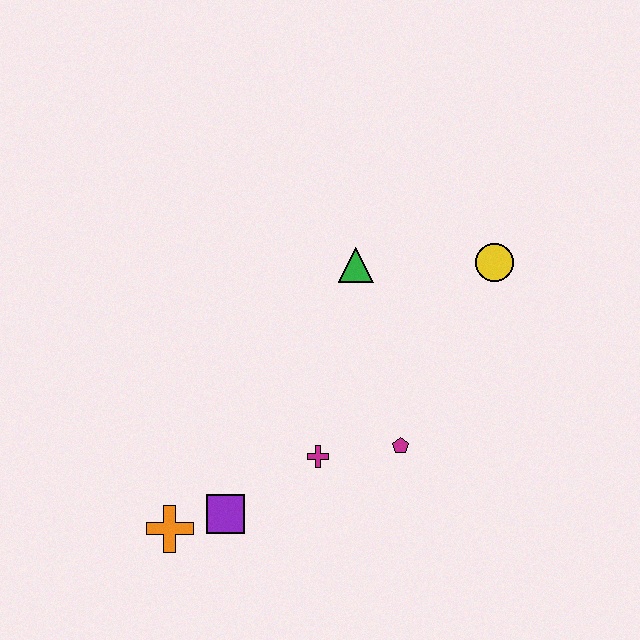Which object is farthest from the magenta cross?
The yellow circle is farthest from the magenta cross.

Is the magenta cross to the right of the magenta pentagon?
No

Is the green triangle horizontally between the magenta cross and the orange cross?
No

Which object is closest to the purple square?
The orange cross is closest to the purple square.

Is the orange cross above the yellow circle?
No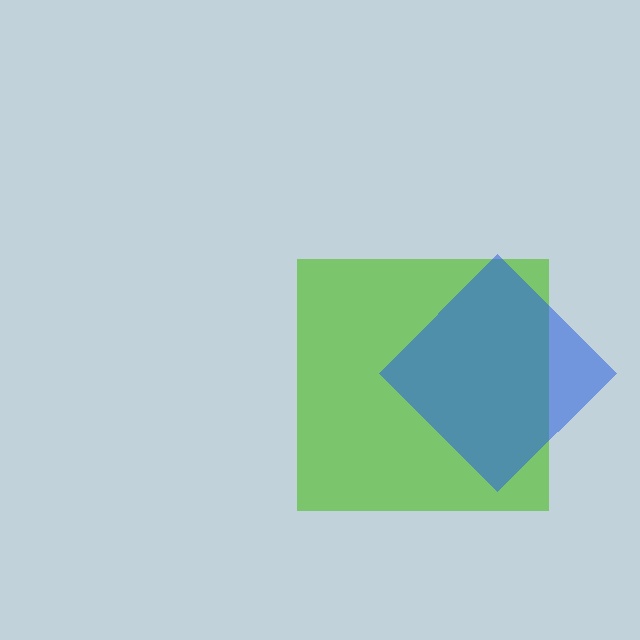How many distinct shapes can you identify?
There are 2 distinct shapes: a lime square, a blue diamond.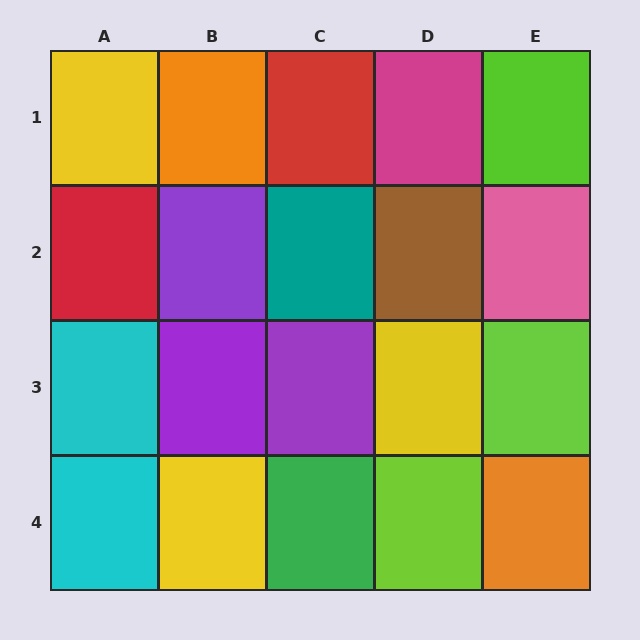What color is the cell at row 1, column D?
Magenta.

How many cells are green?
1 cell is green.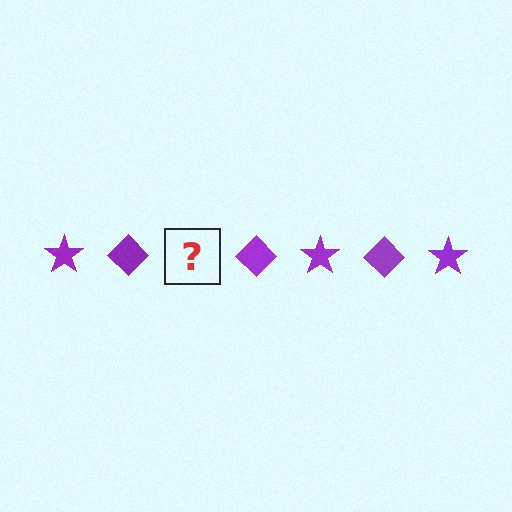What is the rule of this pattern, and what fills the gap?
The rule is that the pattern cycles through star, diamond shapes in purple. The gap should be filled with a purple star.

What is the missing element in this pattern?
The missing element is a purple star.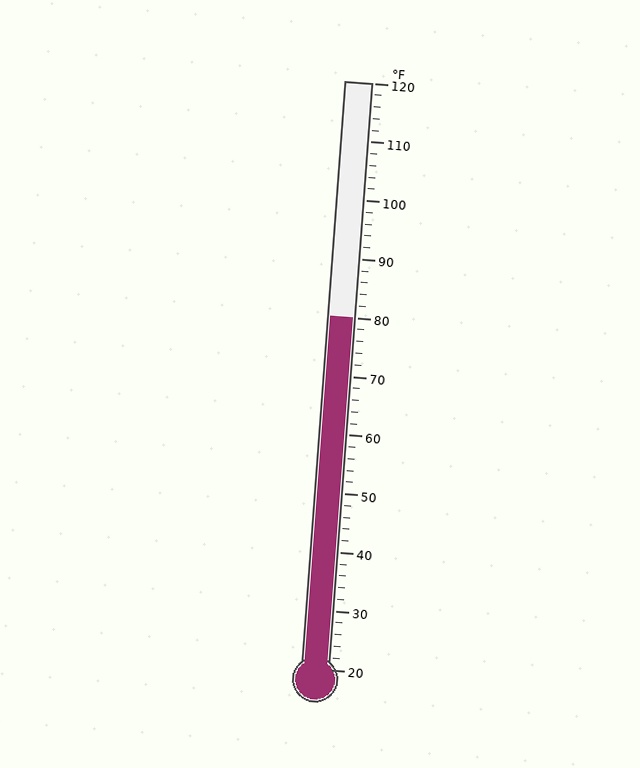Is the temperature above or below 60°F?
The temperature is above 60°F.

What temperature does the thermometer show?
The thermometer shows approximately 80°F.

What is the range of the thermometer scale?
The thermometer scale ranges from 20°F to 120°F.